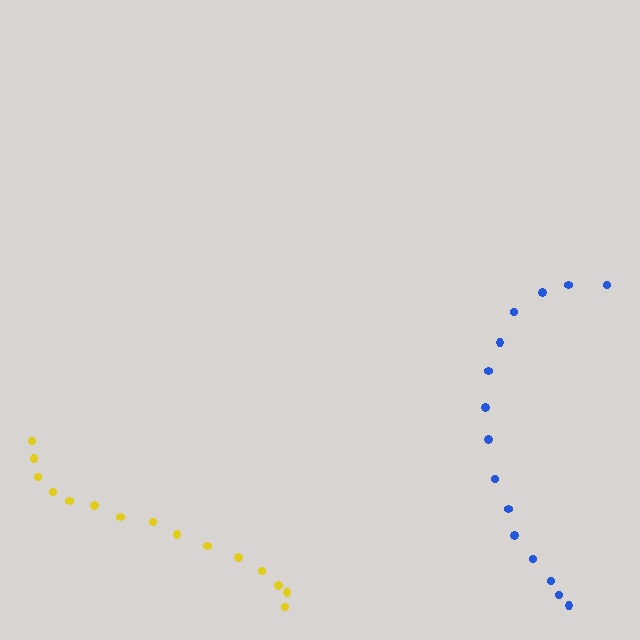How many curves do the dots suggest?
There are 2 distinct paths.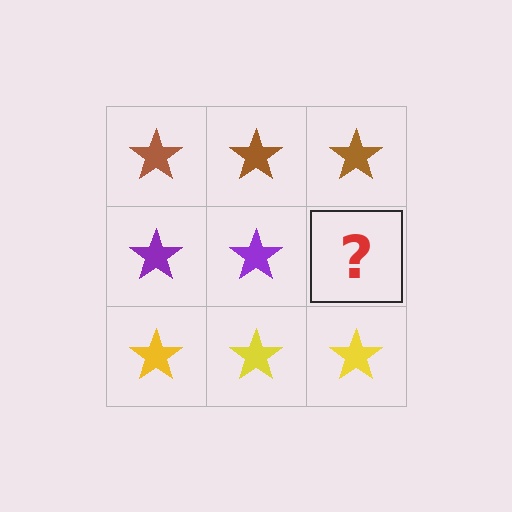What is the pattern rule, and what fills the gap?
The rule is that each row has a consistent color. The gap should be filled with a purple star.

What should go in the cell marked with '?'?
The missing cell should contain a purple star.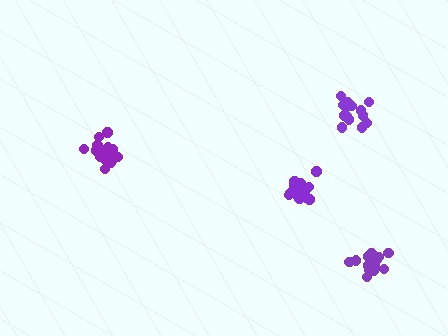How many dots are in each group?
Group 1: 15 dots, Group 2: 16 dots, Group 3: 18 dots, Group 4: 18 dots (67 total).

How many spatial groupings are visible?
There are 4 spatial groupings.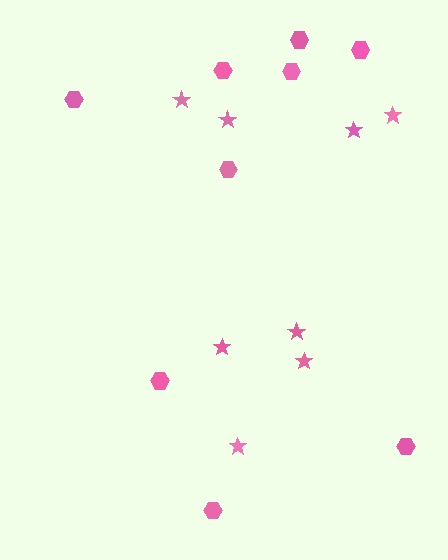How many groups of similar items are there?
There are 2 groups: one group of stars (8) and one group of hexagons (9).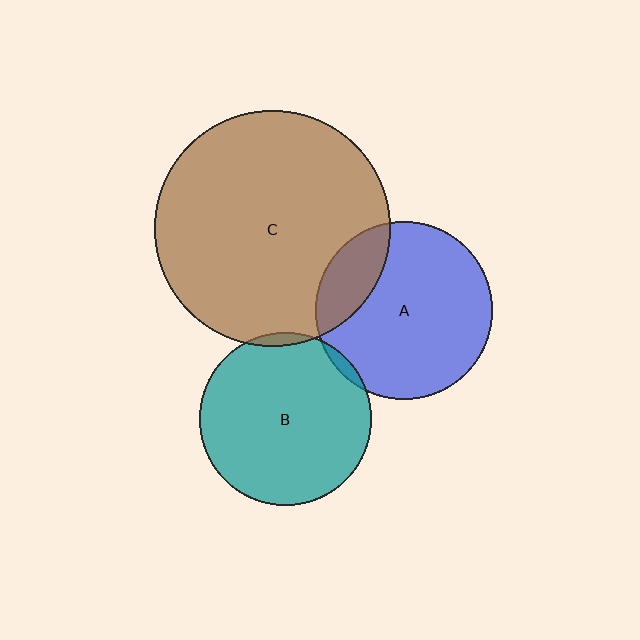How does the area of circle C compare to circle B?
Approximately 1.9 times.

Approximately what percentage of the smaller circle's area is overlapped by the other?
Approximately 5%.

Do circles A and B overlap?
Yes.